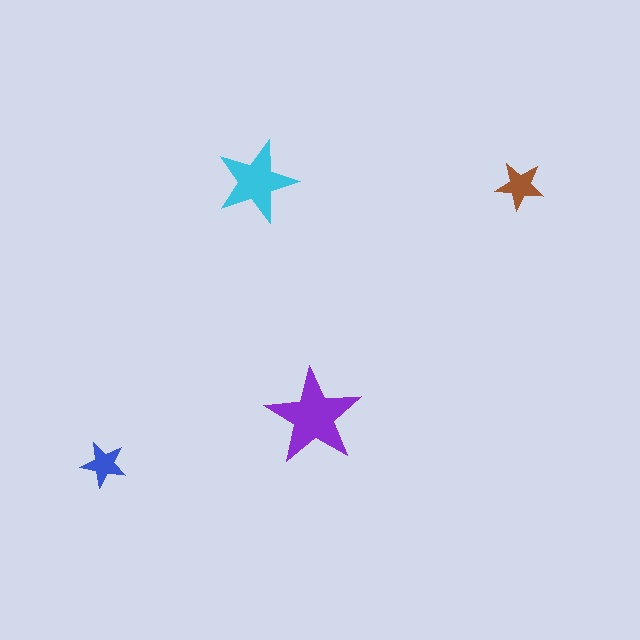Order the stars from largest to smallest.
the purple one, the cyan one, the brown one, the blue one.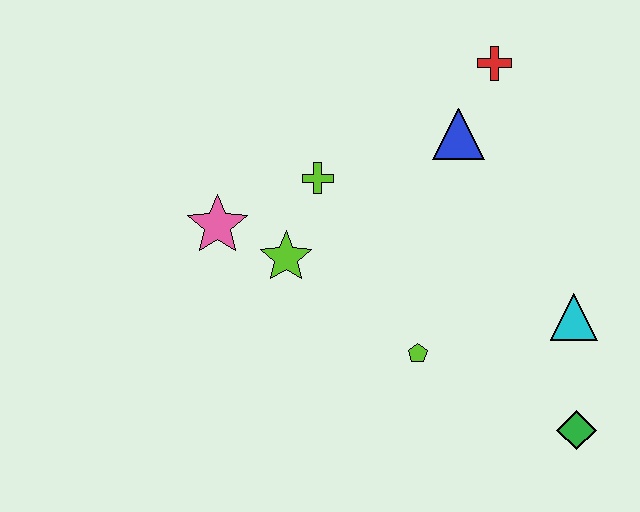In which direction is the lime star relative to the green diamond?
The lime star is to the left of the green diamond.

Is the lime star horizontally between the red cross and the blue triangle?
No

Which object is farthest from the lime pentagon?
The red cross is farthest from the lime pentagon.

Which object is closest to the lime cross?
The lime star is closest to the lime cross.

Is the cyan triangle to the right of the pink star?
Yes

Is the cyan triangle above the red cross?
No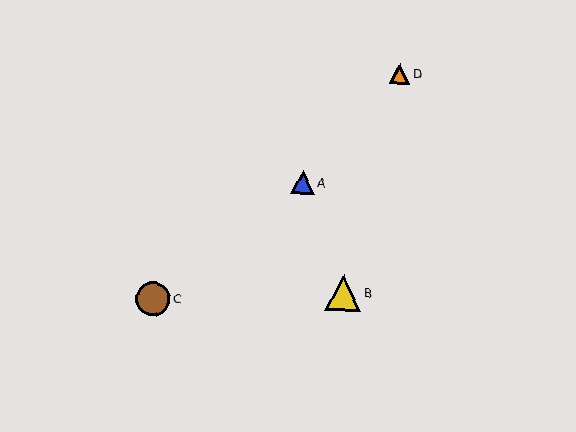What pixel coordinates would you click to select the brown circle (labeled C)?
Click at (153, 299) to select the brown circle C.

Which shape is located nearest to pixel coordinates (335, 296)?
The yellow triangle (labeled B) at (343, 293) is nearest to that location.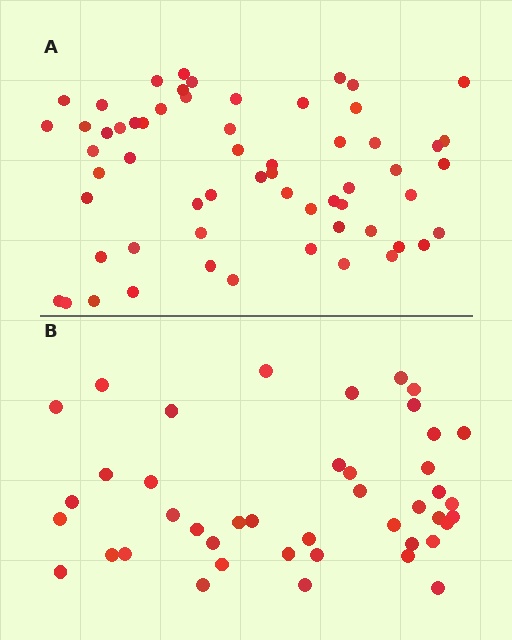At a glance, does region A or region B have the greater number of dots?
Region A (the top region) has more dots.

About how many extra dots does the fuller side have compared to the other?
Region A has approximately 15 more dots than region B.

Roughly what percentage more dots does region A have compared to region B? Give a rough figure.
About 40% more.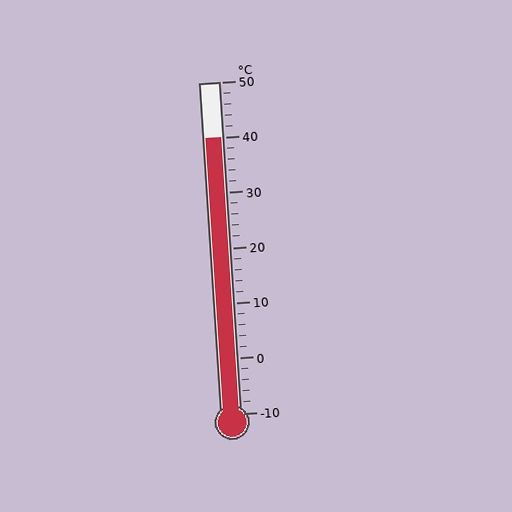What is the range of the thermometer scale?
The thermometer scale ranges from -10°C to 50°C.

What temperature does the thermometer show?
The thermometer shows approximately 40°C.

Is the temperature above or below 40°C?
The temperature is at 40°C.